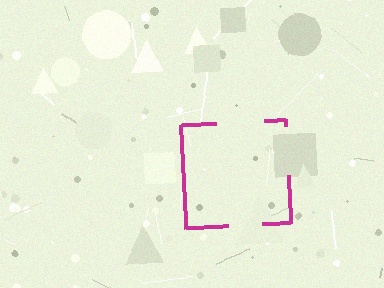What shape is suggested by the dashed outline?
The dashed outline suggests a square.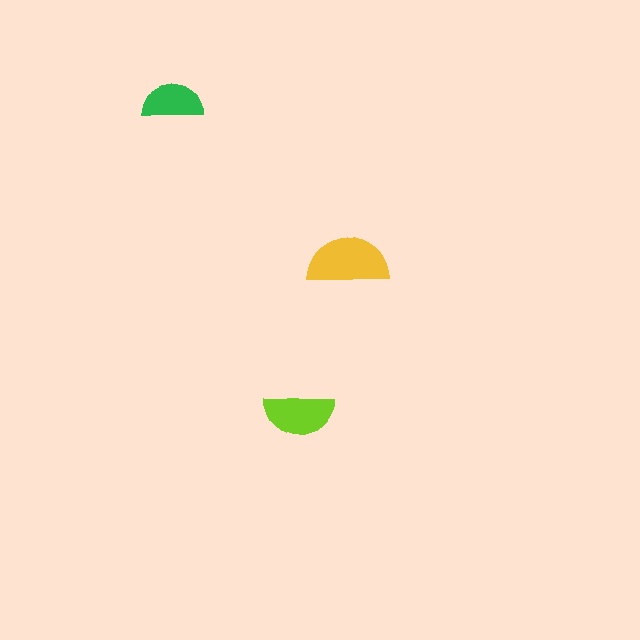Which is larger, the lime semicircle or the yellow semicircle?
The yellow one.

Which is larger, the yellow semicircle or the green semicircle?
The yellow one.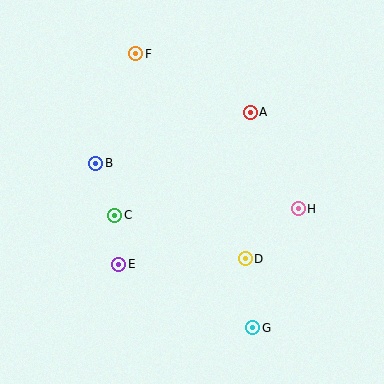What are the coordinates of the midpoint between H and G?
The midpoint between H and G is at (275, 268).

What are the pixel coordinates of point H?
Point H is at (298, 209).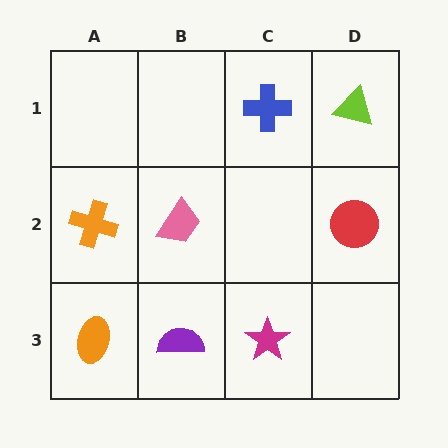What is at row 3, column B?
A purple semicircle.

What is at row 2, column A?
An orange cross.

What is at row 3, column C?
A magenta star.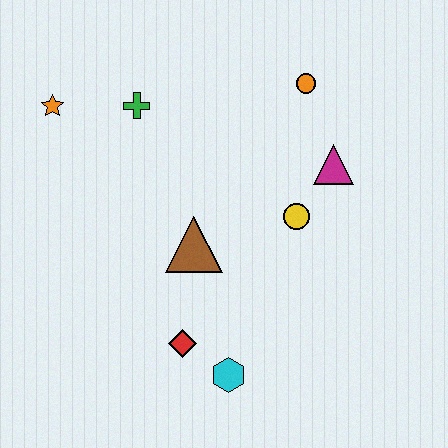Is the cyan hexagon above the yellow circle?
No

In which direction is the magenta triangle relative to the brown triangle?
The magenta triangle is to the right of the brown triangle.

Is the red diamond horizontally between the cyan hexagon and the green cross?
Yes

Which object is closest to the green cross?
The orange star is closest to the green cross.